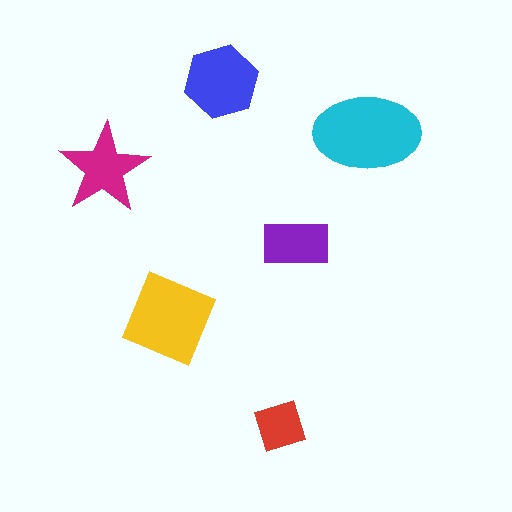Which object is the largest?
The cyan ellipse.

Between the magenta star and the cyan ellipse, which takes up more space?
The cyan ellipse.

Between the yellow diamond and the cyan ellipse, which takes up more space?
The cyan ellipse.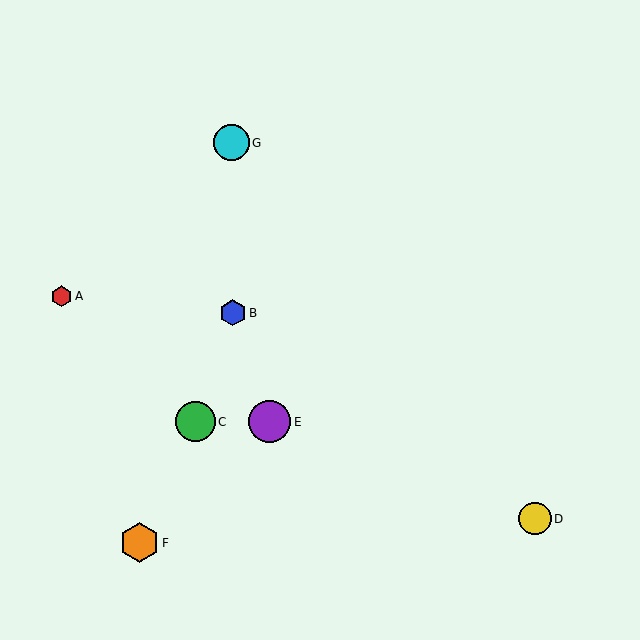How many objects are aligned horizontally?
2 objects (C, E) are aligned horizontally.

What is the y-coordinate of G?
Object G is at y≈143.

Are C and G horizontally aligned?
No, C is at y≈422 and G is at y≈143.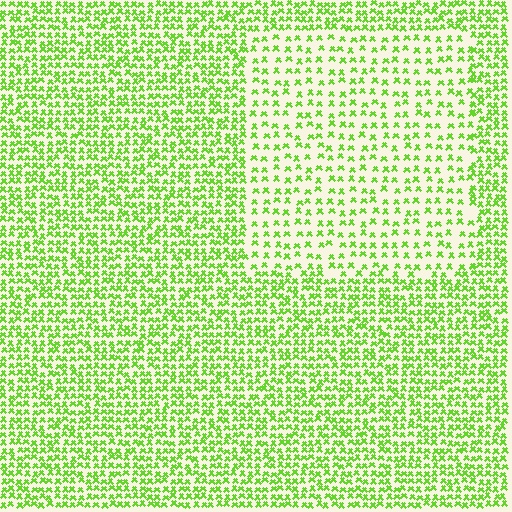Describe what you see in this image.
The image contains small lime elements arranged at two different densities. A rectangle-shaped region is visible where the elements are less densely packed than the surrounding area.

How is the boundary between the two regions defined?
The boundary is defined by a change in element density (approximately 2.0x ratio). All elements are the same color, size, and shape.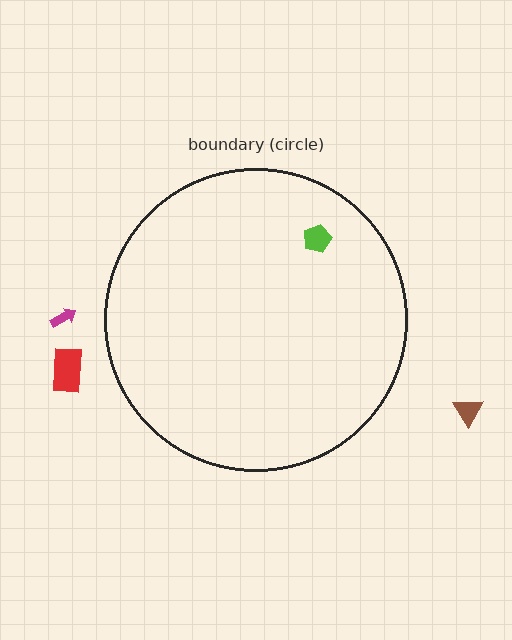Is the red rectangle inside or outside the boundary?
Outside.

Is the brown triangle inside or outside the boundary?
Outside.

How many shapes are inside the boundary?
1 inside, 3 outside.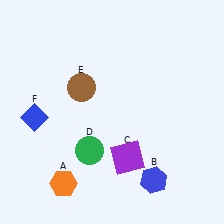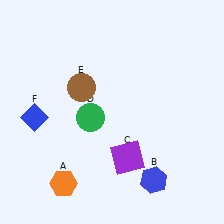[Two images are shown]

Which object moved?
The green circle (D) moved up.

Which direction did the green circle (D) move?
The green circle (D) moved up.